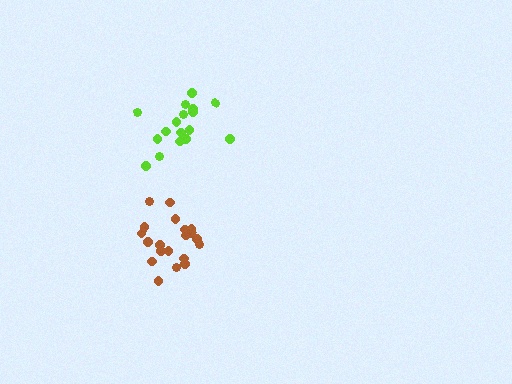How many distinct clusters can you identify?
There are 2 distinct clusters.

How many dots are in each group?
Group 1: 17 dots, Group 2: 20 dots (37 total).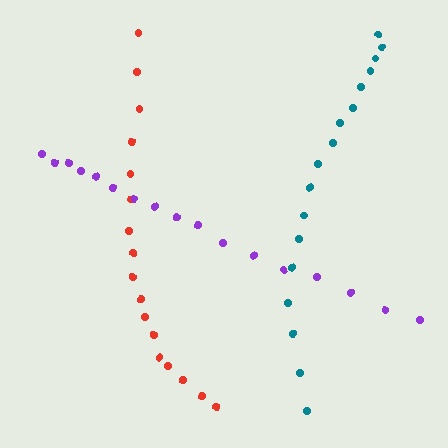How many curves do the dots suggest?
There are 3 distinct paths.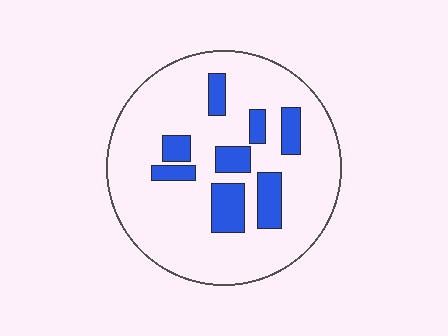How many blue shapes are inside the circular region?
8.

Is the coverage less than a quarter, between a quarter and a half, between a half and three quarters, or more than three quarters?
Less than a quarter.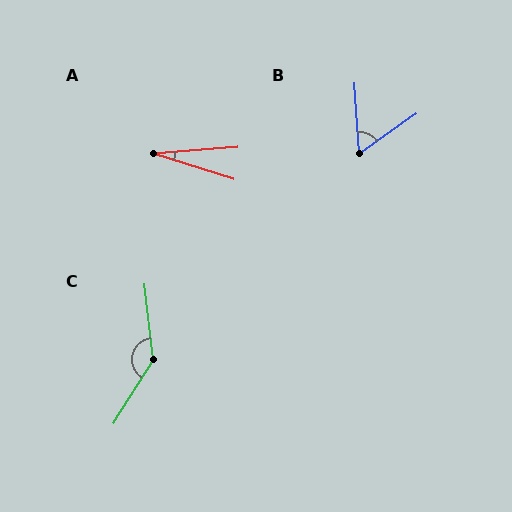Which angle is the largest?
C, at approximately 142 degrees.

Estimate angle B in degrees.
Approximately 59 degrees.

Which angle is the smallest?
A, at approximately 23 degrees.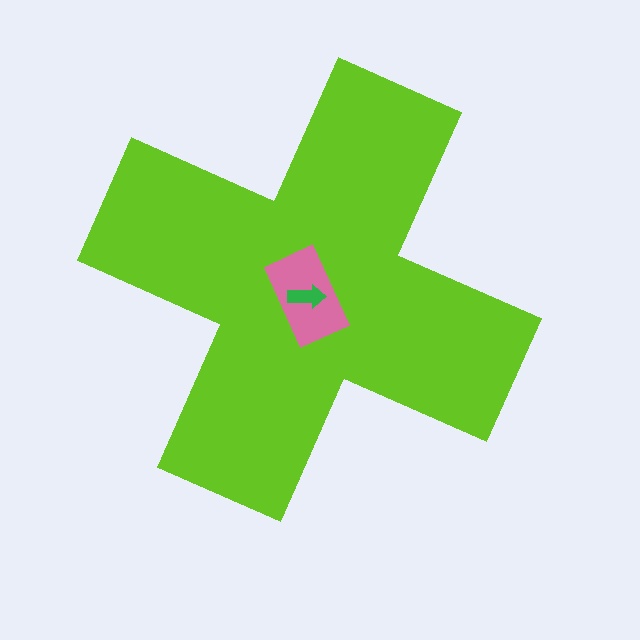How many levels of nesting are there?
3.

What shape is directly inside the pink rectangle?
The green arrow.